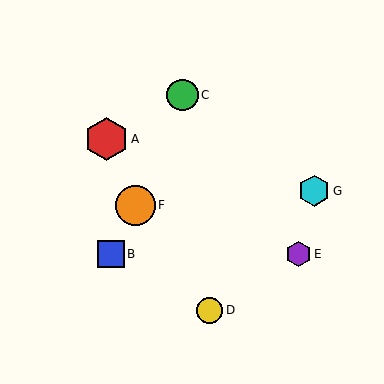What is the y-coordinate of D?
Object D is at y≈310.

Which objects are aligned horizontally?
Objects B, E are aligned horizontally.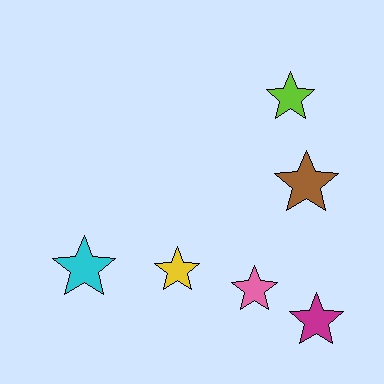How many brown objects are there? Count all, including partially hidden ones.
There is 1 brown object.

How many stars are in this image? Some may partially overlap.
There are 6 stars.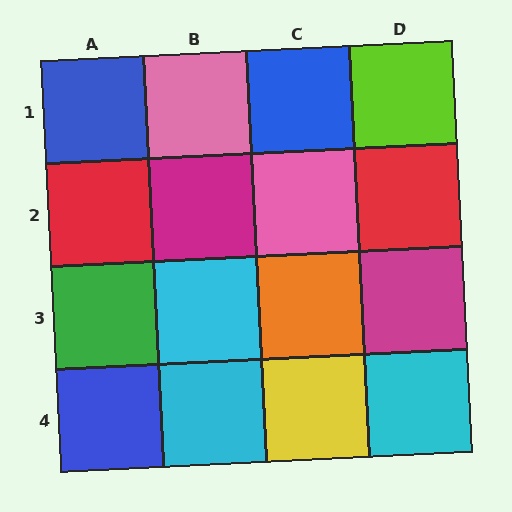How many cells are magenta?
2 cells are magenta.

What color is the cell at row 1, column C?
Blue.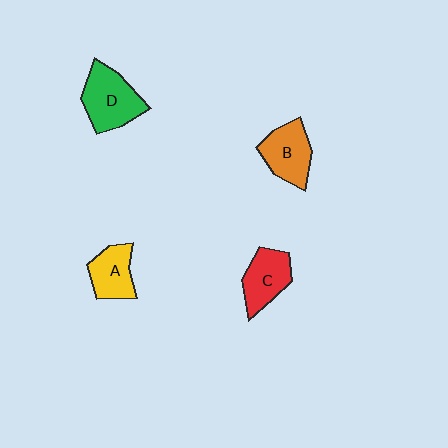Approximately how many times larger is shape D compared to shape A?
Approximately 1.4 times.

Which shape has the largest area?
Shape D (green).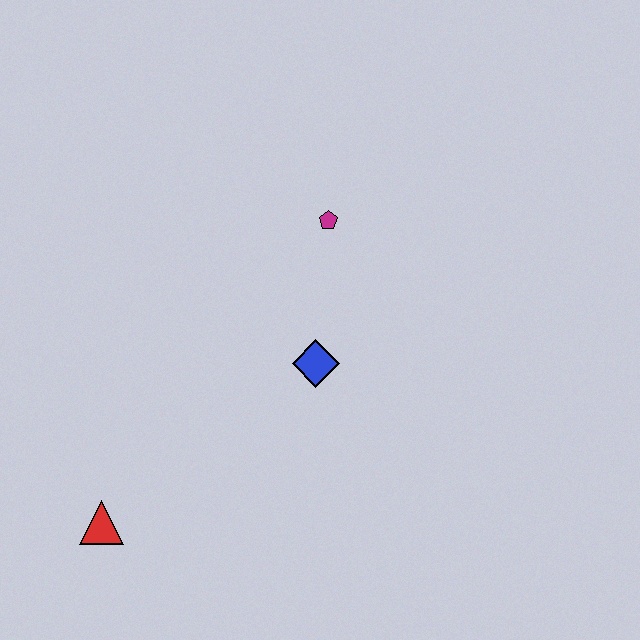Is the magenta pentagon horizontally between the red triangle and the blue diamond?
No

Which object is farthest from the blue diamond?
The red triangle is farthest from the blue diamond.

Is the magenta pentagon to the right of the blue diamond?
Yes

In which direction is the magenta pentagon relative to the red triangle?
The magenta pentagon is above the red triangle.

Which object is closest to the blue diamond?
The magenta pentagon is closest to the blue diamond.